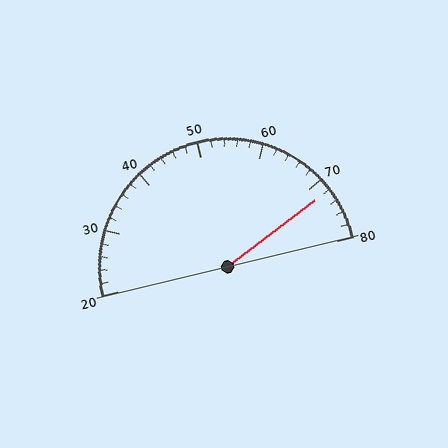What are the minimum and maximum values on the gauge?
The gauge ranges from 20 to 80.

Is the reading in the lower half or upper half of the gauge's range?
The reading is in the upper half of the range (20 to 80).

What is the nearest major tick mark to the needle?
The nearest major tick mark is 70.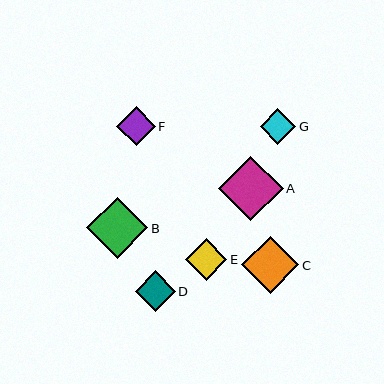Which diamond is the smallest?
Diamond G is the smallest with a size of approximately 36 pixels.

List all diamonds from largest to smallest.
From largest to smallest: A, B, C, E, D, F, G.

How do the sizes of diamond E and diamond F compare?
Diamond E and diamond F are approximately the same size.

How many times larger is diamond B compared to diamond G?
Diamond B is approximately 1.7 times the size of diamond G.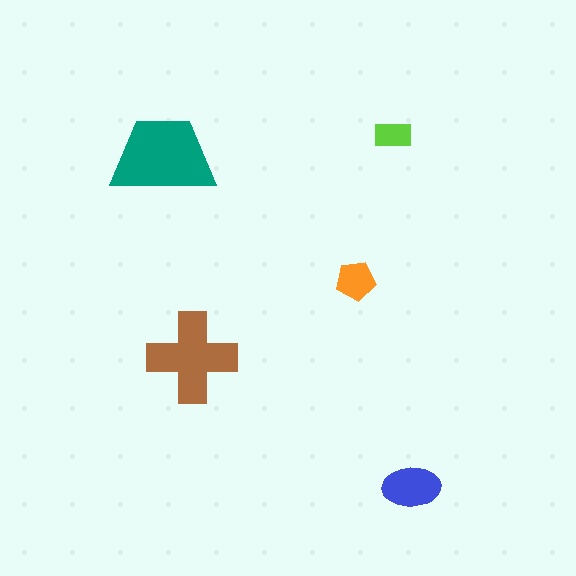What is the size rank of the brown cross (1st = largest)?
2nd.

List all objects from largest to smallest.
The teal trapezoid, the brown cross, the blue ellipse, the orange pentagon, the lime rectangle.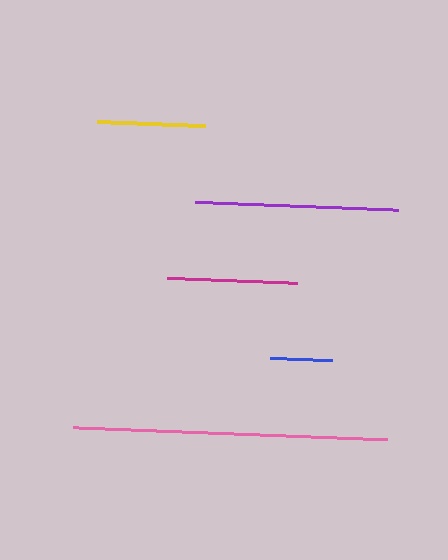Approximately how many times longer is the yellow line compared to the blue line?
The yellow line is approximately 1.8 times the length of the blue line.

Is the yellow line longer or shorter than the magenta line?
The magenta line is longer than the yellow line.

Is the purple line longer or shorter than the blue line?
The purple line is longer than the blue line.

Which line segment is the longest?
The pink line is the longest at approximately 315 pixels.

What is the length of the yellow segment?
The yellow segment is approximately 108 pixels long.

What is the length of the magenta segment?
The magenta segment is approximately 130 pixels long.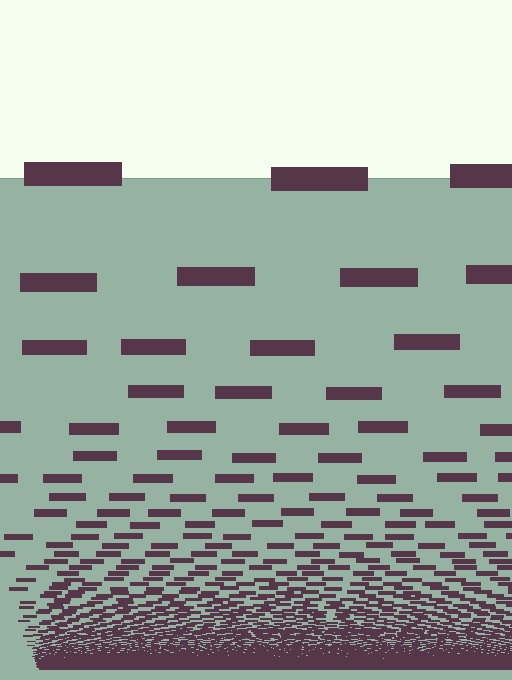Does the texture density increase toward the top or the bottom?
Density increases toward the bottom.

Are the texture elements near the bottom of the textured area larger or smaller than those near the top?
Smaller. The gradient is inverted — elements near the bottom are smaller and denser.